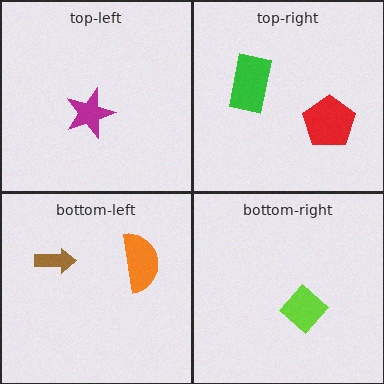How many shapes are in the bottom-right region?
1.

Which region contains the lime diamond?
The bottom-right region.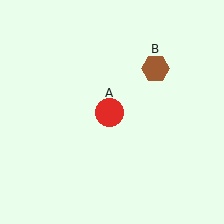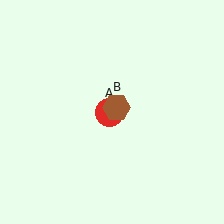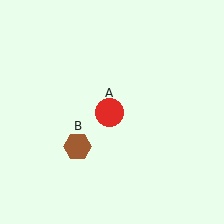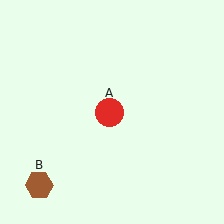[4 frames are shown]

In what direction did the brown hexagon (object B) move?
The brown hexagon (object B) moved down and to the left.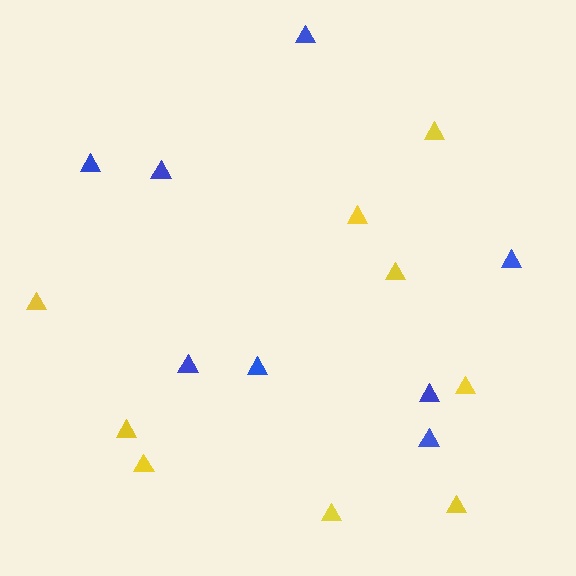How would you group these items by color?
There are 2 groups: one group of blue triangles (8) and one group of yellow triangles (9).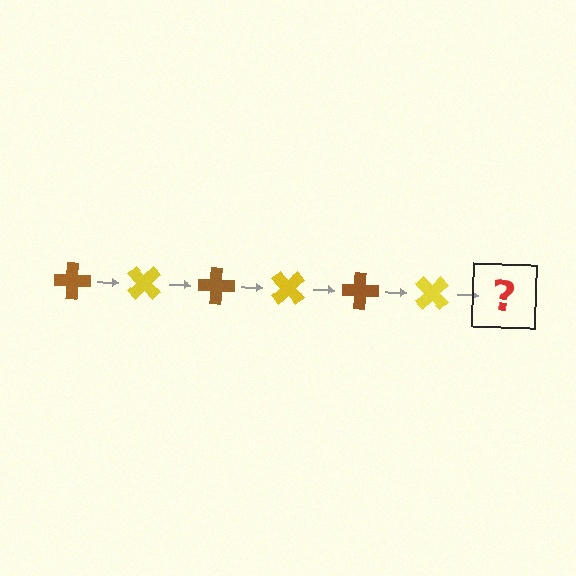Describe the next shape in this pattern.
It should be a brown cross, rotated 270 degrees from the start.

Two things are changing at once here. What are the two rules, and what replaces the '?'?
The two rules are that it rotates 45 degrees each step and the color cycles through brown and yellow. The '?' should be a brown cross, rotated 270 degrees from the start.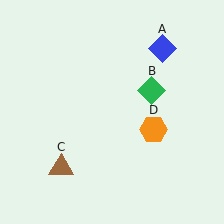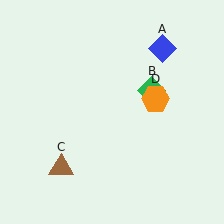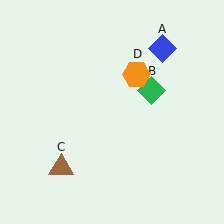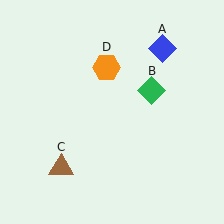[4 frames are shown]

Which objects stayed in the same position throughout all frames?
Blue diamond (object A) and green diamond (object B) and brown triangle (object C) remained stationary.